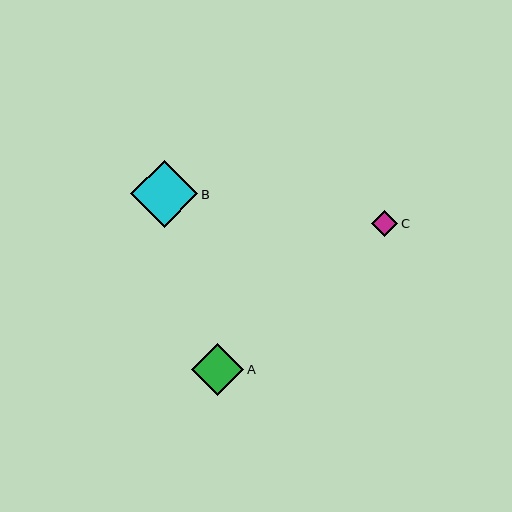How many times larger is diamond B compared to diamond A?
Diamond B is approximately 1.3 times the size of diamond A.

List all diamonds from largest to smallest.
From largest to smallest: B, A, C.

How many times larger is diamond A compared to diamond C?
Diamond A is approximately 2.0 times the size of diamond C.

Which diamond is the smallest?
Diamond C is the smallest with a size of approximately 26 pixels.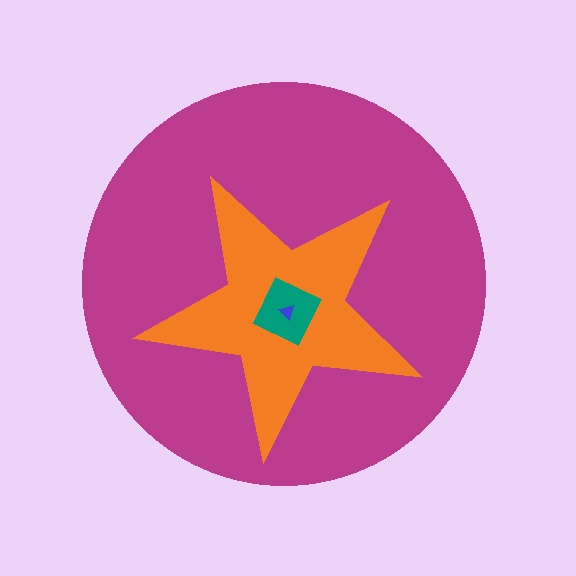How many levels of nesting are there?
4.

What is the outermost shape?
The magenta circle.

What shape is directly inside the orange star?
The teal diamond.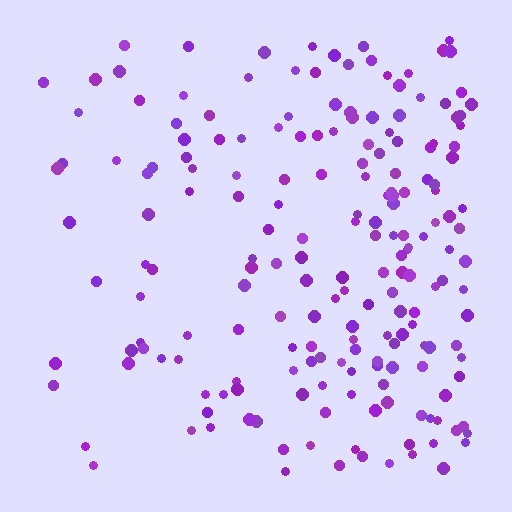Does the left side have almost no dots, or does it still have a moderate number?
Still a moderate number, just noticeably fewer than the right.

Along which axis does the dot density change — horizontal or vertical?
Horizontal.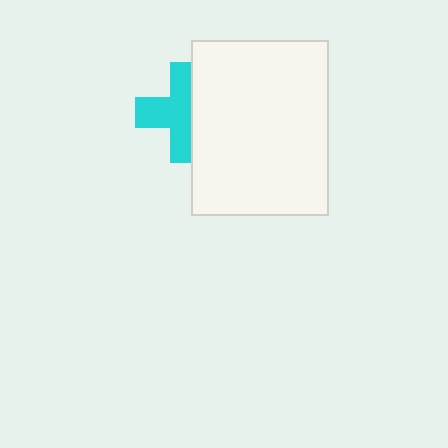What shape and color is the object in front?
The object in front is a white rectangle.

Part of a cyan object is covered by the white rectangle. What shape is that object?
It is a cross.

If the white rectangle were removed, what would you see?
You would see the complete cyan cross.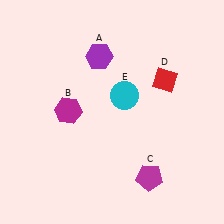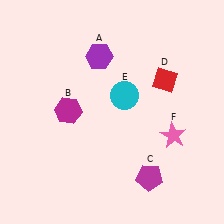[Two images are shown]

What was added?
A pink star (F) was added in Image 2.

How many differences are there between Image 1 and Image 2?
There is 1 difference between the two images.